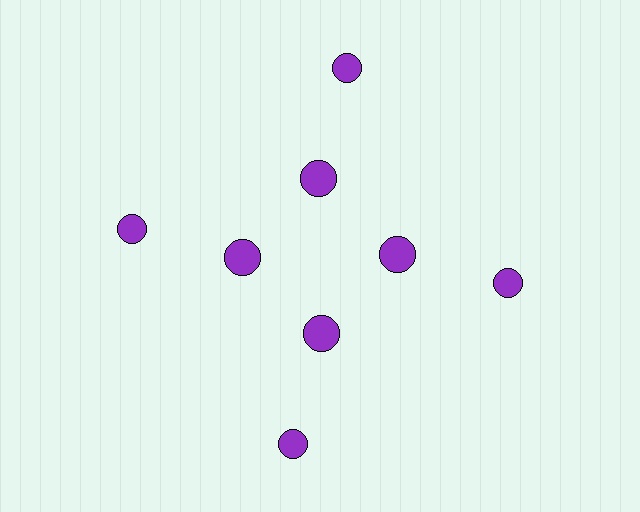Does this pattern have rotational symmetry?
Yes, this pattern has 4-fold rotational symmetry. It looks the same after rotating 90 degrees around the center.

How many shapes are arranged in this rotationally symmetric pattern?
There are 8 shapes, arranged in 4 groups of 2.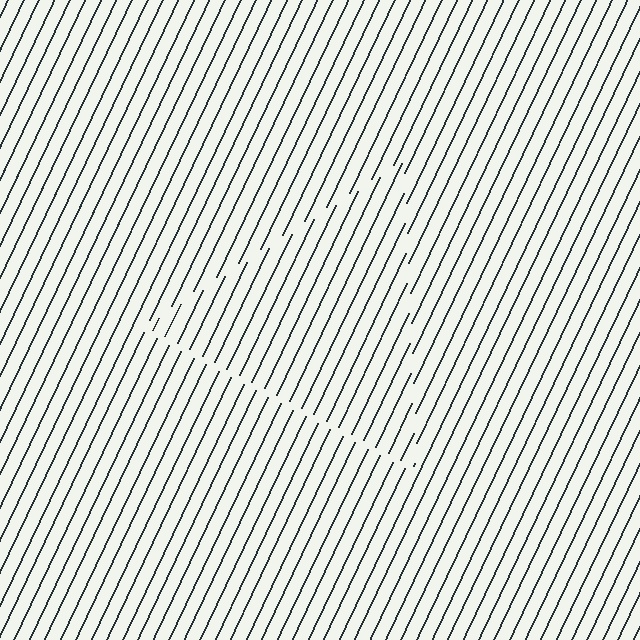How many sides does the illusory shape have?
3 sides — the line-ends trace a triangle.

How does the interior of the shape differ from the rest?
The interior of the shape contains the same grating, shifted by half a period — the contour is defined by the phase discontinuity where line-ends from the inner and outer gratings abut.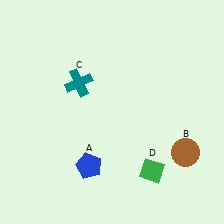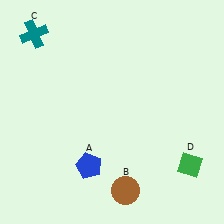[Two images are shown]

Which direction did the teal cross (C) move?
The teal cross (C) moved up.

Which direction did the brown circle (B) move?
The brown circle (B) moved left.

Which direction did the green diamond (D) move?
The green diamond (D) moved right.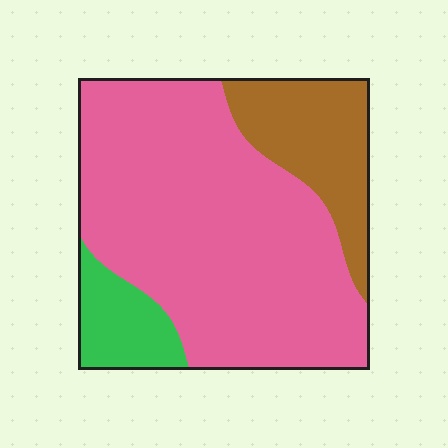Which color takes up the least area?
Green, at roughly 10%.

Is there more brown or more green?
Brown.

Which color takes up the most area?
Pink, at roughly 70%.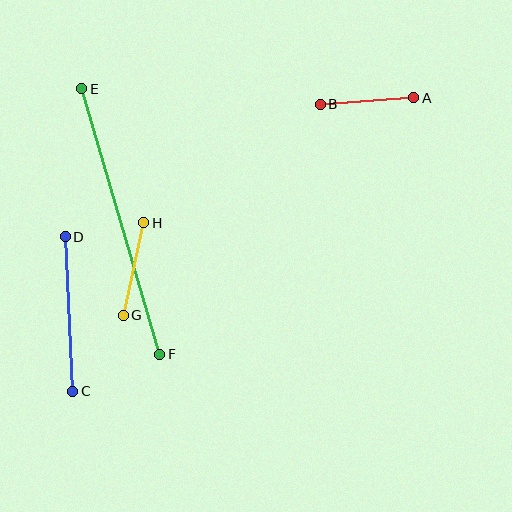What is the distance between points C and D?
The distance is approximately 155 pixels.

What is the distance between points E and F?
The distance is approximately 277 pixels.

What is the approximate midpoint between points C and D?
The midpoint is at approximately (69, 314) pixels.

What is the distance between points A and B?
The distance is approximately 93 pixels.